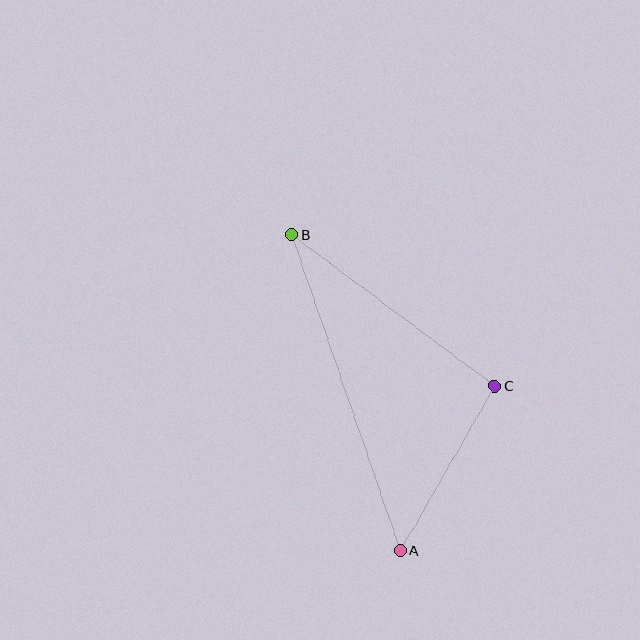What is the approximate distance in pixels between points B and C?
The distance between B and C is approximately 253 pixels.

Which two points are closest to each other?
Points A and C are closest to each other.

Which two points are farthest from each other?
Points A and B are farthest from each other.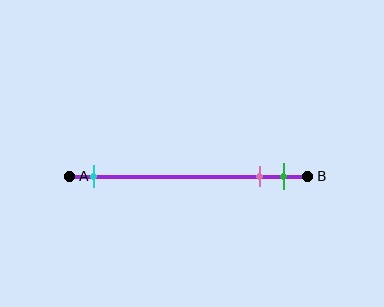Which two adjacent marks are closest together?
The pink and green marks are the closest adjacent pair.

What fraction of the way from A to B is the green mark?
The green mark is approximately 90% (0.9) of the way from A to B.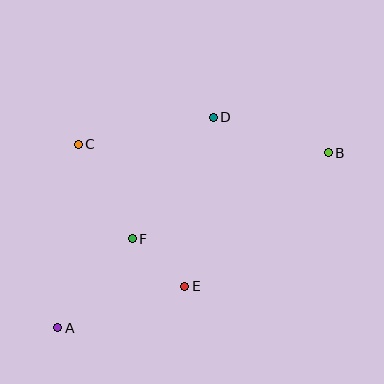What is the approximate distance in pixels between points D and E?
The distance between D and E is approximately 171 pixels.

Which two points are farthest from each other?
Points A and B are farthest from each other.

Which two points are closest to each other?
Points E and F are closest to each other.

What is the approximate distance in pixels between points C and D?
The distance between C and D is approximately 137 pixels.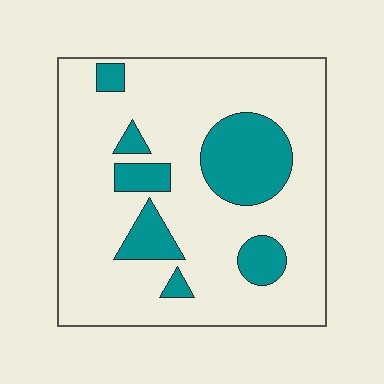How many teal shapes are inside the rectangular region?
7.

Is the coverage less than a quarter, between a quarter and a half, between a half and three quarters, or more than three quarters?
Less than a quarter.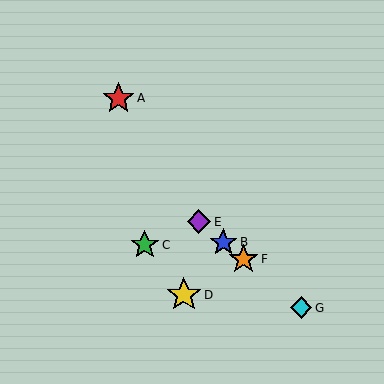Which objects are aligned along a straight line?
Objects B, E, F, G are aligned along a straight line.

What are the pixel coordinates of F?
Object F is at (244, 259).